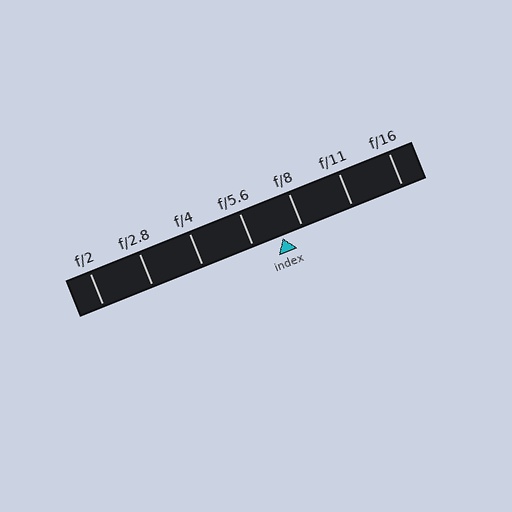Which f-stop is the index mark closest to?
The index mark is closest to f/8.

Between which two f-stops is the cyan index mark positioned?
The index mark is between f/5.6 and f/8.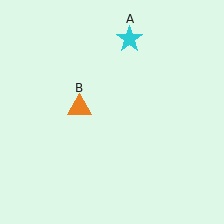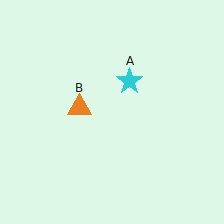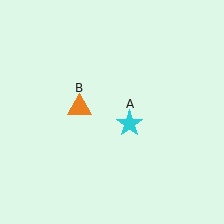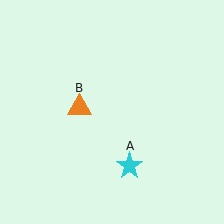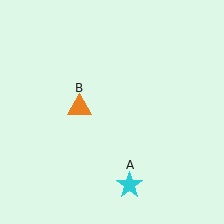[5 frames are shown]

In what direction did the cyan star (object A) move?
The cyan star (object A) moved down.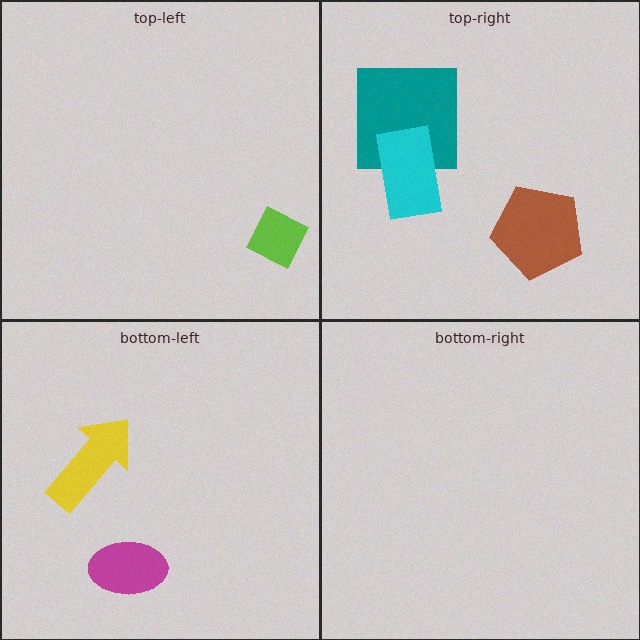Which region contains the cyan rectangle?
The top-right region.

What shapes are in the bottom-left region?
The yellow arrow, the magenta ellipse.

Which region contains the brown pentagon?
The top-right region.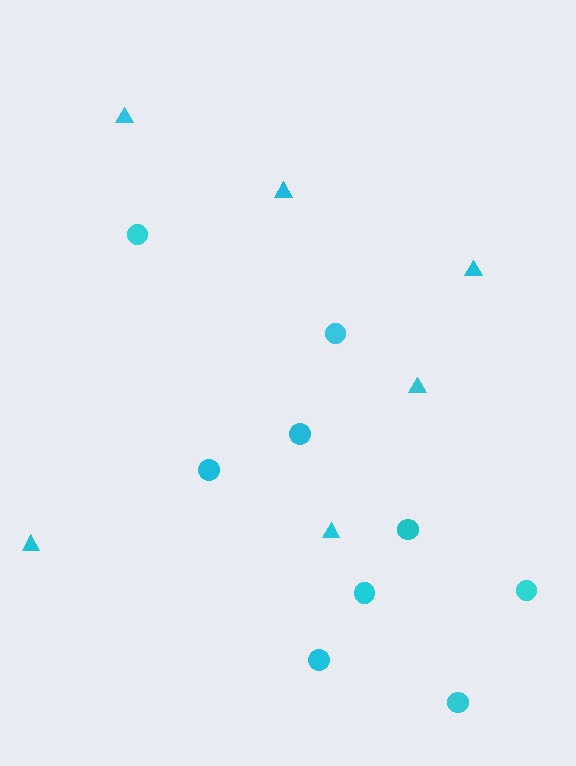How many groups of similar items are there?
There are 2 groups: one group of triangles (6) and one group of circles (9).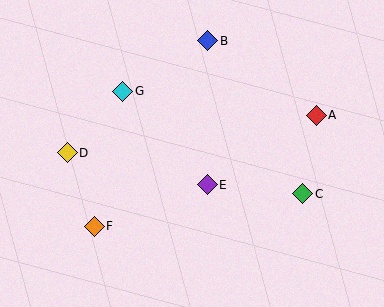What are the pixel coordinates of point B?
Point B is at (208, 41).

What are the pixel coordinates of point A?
Point A is at (316, 115).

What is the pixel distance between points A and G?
The distance between A and G is 195 pixels.